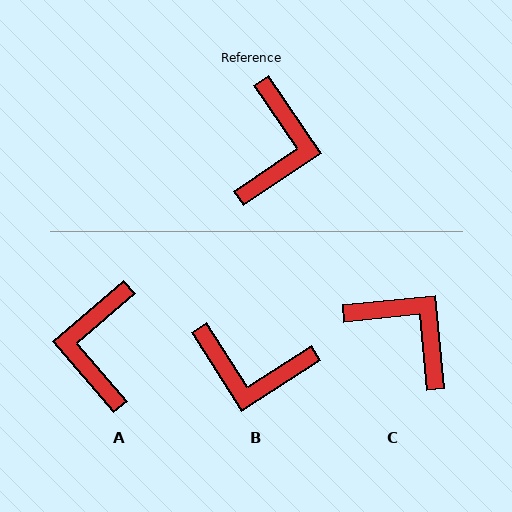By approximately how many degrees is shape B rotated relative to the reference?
Approximately 91 degrees clockwise.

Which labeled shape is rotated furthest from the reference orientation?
A, about 173 degrees away.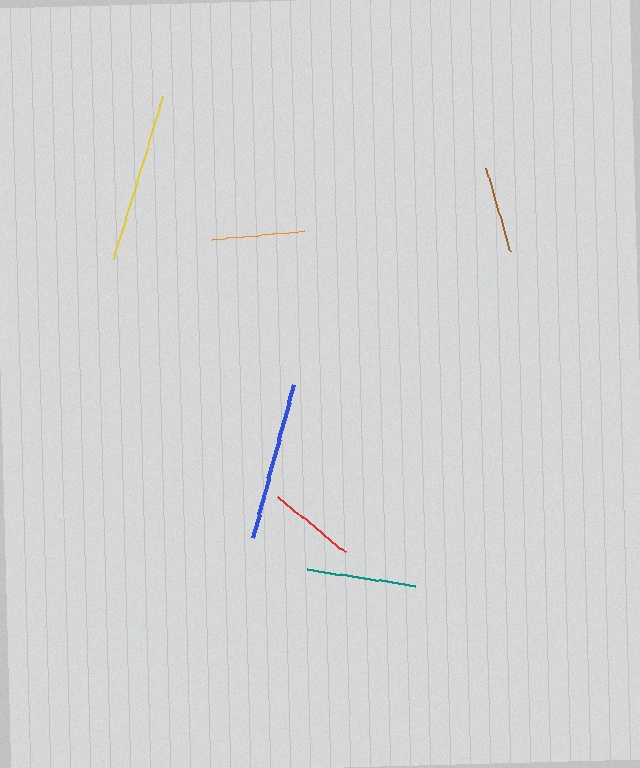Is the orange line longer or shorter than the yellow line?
The yellow line is longer than the orange line.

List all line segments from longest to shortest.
From longest to shortest: yellow, blue, teal, orange, red, brown.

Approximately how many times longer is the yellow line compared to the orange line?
The yellow line is approximately 1.9 times the length of the orange line.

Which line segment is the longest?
The yellow line is the longest at approximately 171 pixels.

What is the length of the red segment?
The red segment is approximately 87 pixels long.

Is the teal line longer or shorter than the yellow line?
The yellow line is longer than the teal line.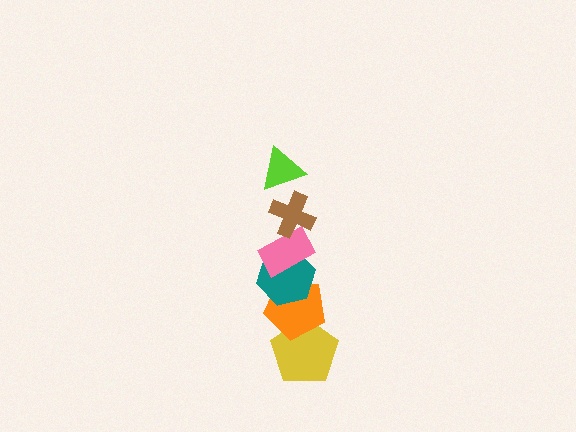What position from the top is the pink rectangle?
The pink rectangle is 3rd from the top.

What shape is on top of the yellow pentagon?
The orange pentagon is on top of the yellow pentagon.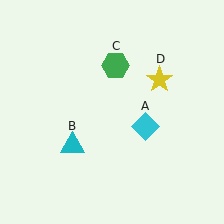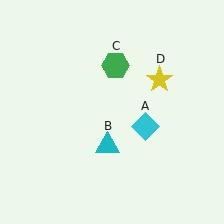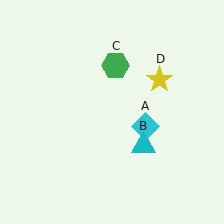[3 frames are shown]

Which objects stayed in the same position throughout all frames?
Cyan diamond (object A) and green hexagon (object C) and yellow star (object D) remained stationary.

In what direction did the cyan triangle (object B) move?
The cyan triangle (object B) moved right.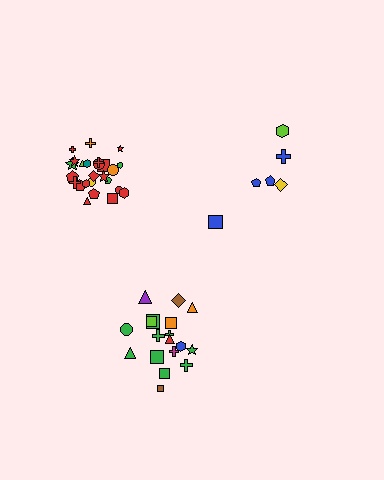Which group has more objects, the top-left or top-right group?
The top-left group.